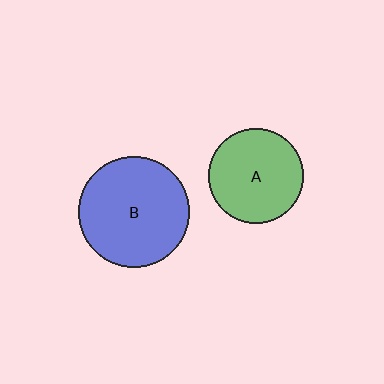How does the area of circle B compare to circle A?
Approximately 1.4 times.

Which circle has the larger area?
Circle B (blue).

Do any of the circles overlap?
No, none of the circles overlap.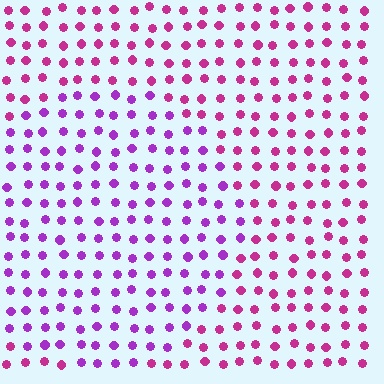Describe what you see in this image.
The image is filled with small magenta elements in a uniform arrangement. A circle-shaped region is visible where the elements are tinted to a slightly different hue, forming a subtle color boundary.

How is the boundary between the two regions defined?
The boundary is defined purely by a slight shift in hue (about 34 degrees). Spacing, size, and orientation are identical on both sides.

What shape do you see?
I see a circle.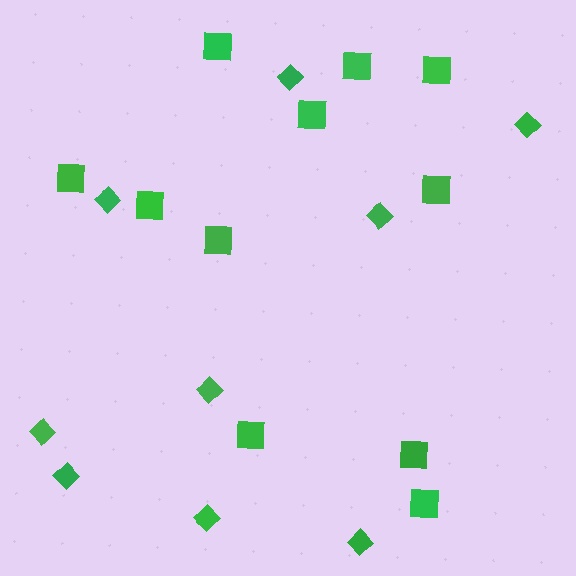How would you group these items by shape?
There are 2 groups: one group of diamonds (9) and one group of squares (11).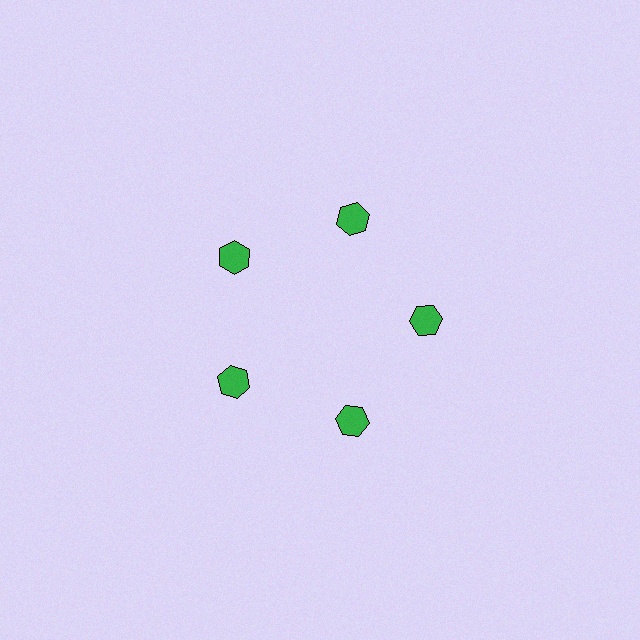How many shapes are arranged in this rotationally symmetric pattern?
There are 5 shapes, arranged in 5 groups of 1.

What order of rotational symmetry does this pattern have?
This pattern has 5-fold rotational symmetry.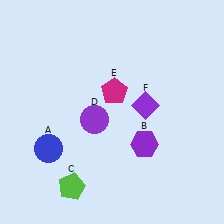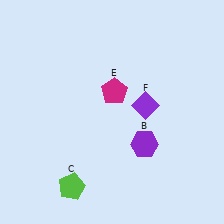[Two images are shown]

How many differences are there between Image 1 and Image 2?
There are 2 differences between the two images.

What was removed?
The purple circle (D), the blue circle (A) were removed in Image 2.